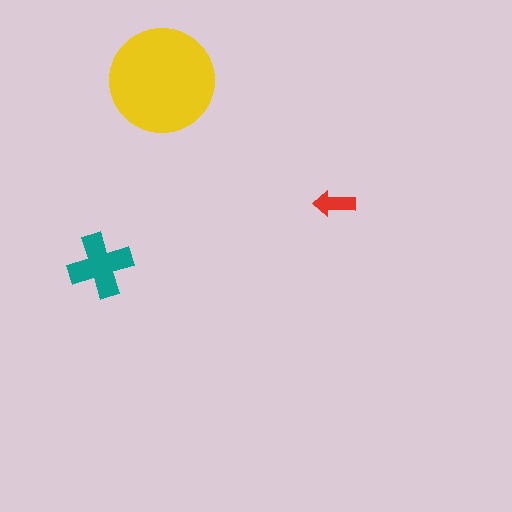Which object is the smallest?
The red arrow.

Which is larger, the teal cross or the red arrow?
The teal cross.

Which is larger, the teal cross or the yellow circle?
The yellow circle.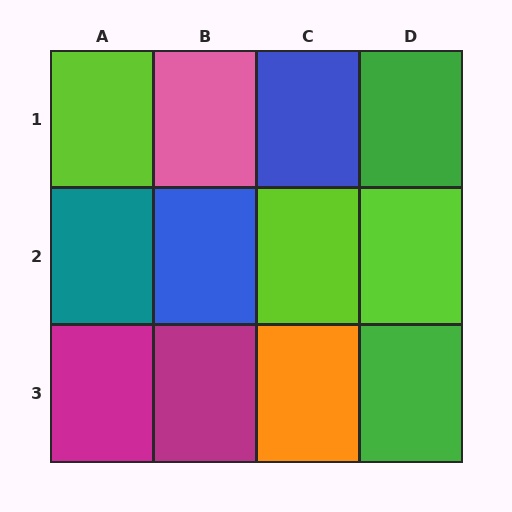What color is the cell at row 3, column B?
Magenta.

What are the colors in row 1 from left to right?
Lime, pink, blue, green.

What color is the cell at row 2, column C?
Lime.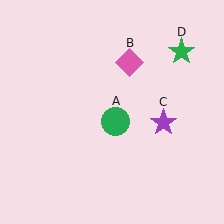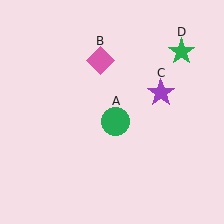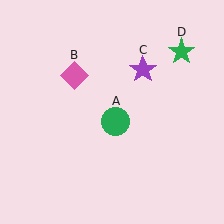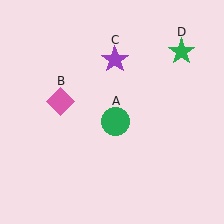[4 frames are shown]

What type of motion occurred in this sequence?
The pink diamond (object B), purple star (object C) rotated counterclockwise around the center of the scene.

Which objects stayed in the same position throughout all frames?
Green circle (object A) and green star (object D) remained stationary.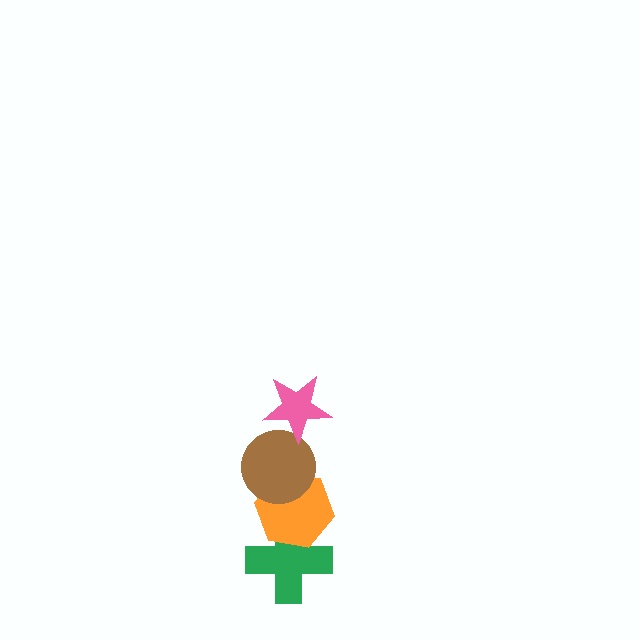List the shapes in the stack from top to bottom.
From top to bottom: the pink star, the brown circle, the orange hexagon, the green cross.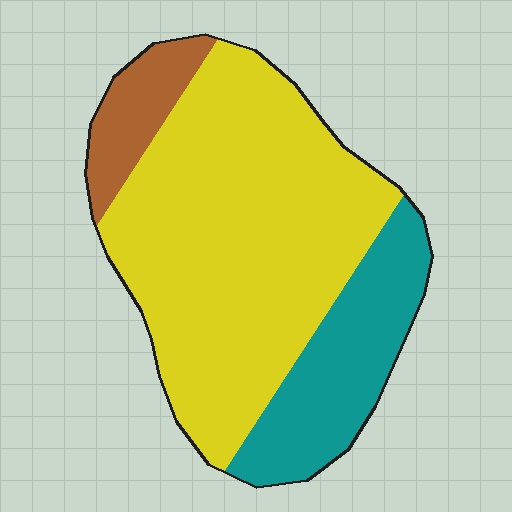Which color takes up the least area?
Brown, at roughly 10%.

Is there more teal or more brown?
Teal.